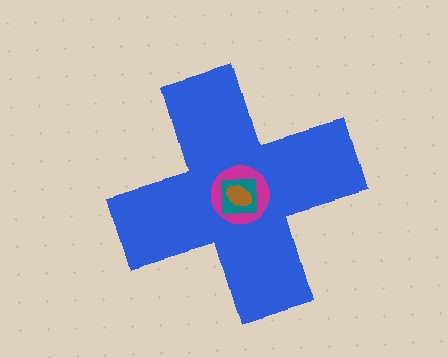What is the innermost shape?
The brown ellipse.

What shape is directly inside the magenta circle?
The teal square.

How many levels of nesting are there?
4.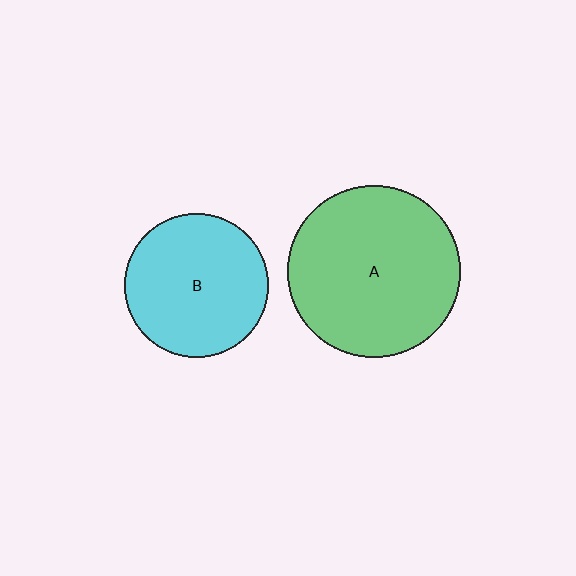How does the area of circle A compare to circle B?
Approximately 1.4 times.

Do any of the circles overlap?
No, none of the circles overlap.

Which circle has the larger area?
Circle A (green).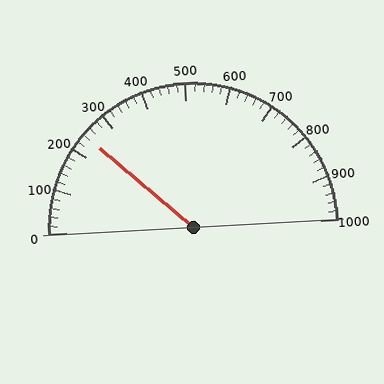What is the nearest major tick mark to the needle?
The nearest major tick mark is 200.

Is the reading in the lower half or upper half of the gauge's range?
The reading is in the lower half of the range (0 to 1000).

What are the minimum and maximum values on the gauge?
The gauge ranges from 0 to 1000.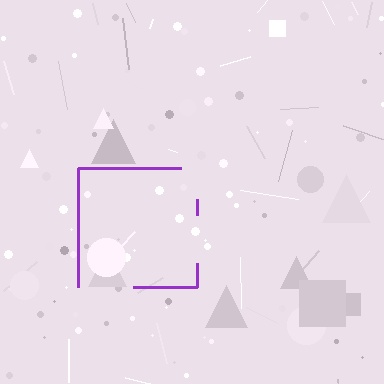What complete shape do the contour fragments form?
The contour fragments form a square.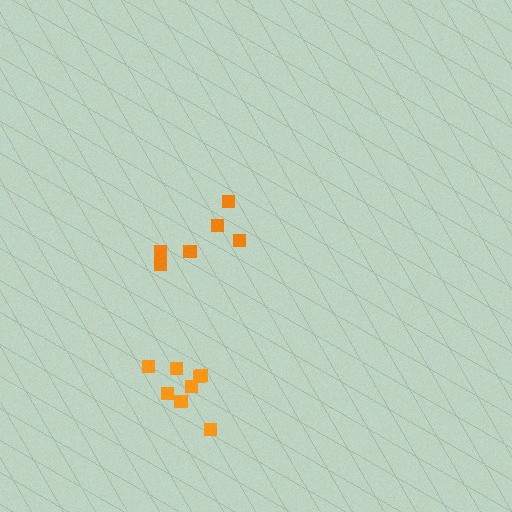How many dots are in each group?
Group 1: 8 dots, Group 2: 6 dots (14 total).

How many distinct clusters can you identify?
There are 2 distinct clusters.